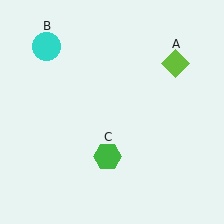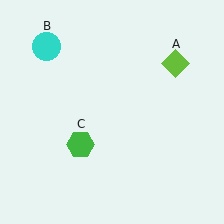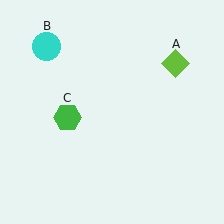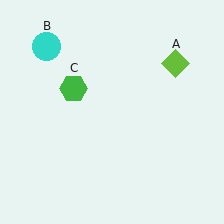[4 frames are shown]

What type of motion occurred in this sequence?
The green hexagon (object C) rotated clockwise around the center of the scene.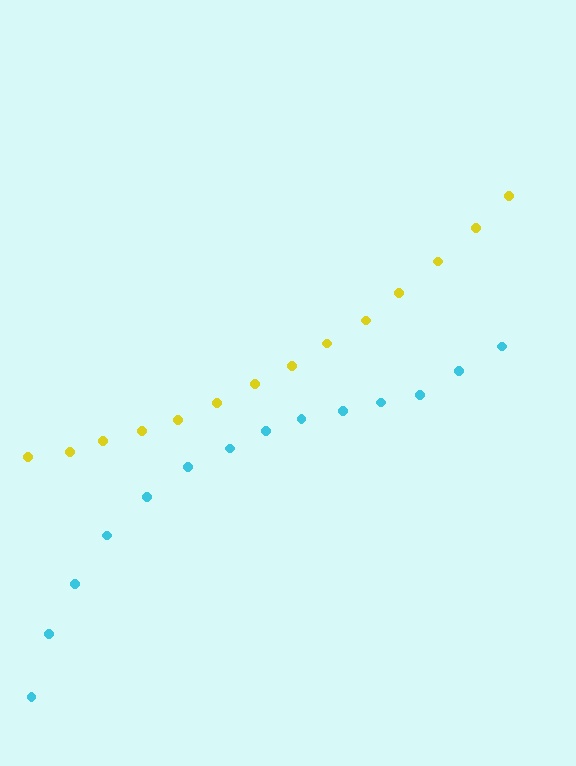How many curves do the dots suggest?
There are 2 distinct paths.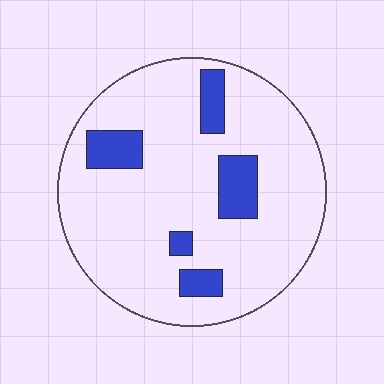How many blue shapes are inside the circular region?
5.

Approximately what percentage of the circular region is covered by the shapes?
Approximately 15%.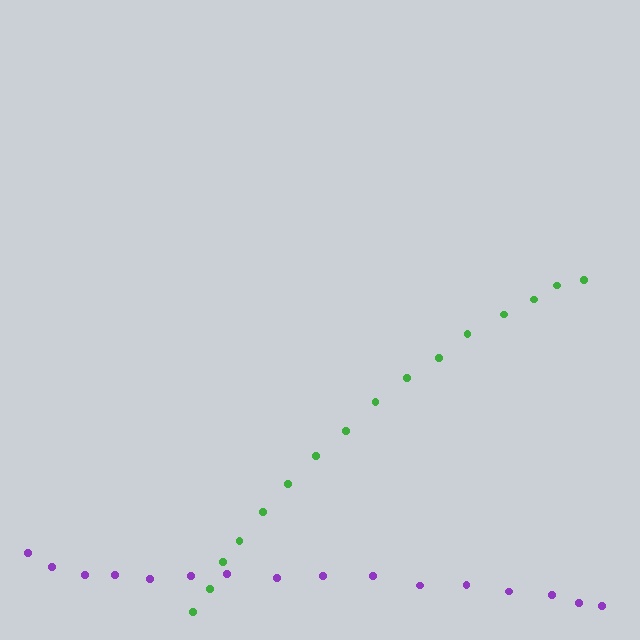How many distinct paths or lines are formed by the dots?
There are 2 distinct paths.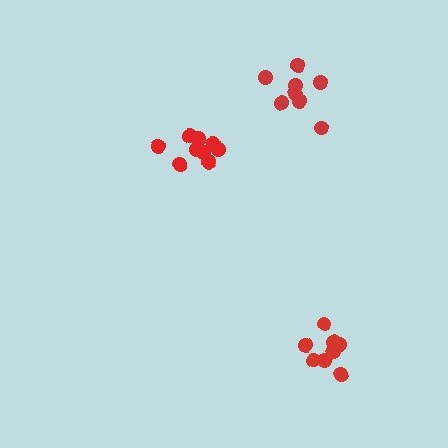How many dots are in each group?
Group 1: 8 dots, Group 2: 9 dots, Group 3: 8 dots (25 total).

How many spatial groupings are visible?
There are 3 spatial groupings.